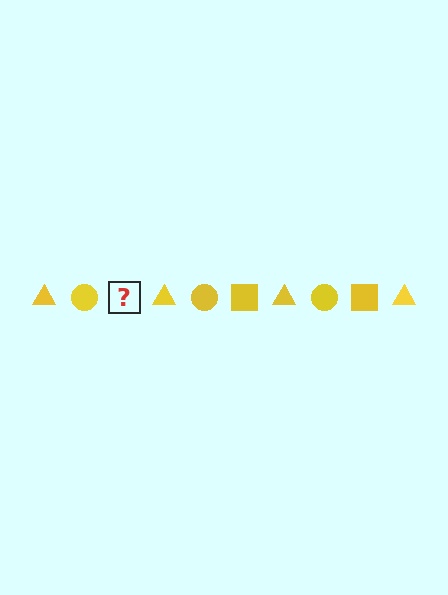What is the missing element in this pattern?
The missing element is a yellow square.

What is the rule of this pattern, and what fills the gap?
The rule is that the pattern cycles through triangle, circle, square shapes in yellow. The gap should be filled with a yellow square.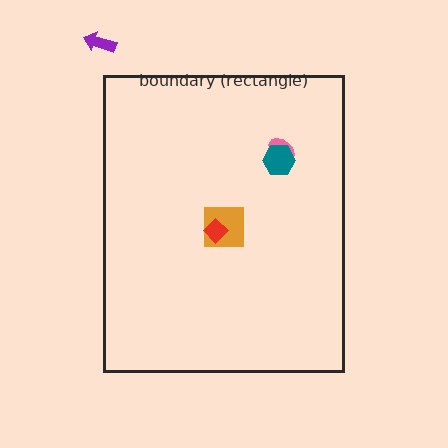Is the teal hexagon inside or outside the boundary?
Inside.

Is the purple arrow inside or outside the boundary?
Outside.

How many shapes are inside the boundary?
4 inside, 1 outside.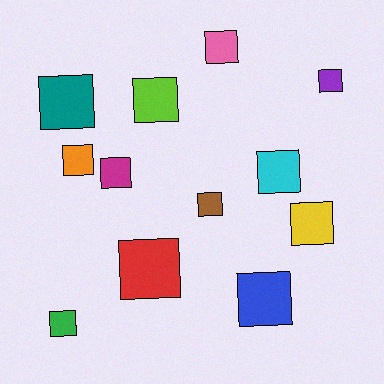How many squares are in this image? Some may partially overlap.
There are 12 squares.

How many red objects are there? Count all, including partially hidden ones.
There is 1 red object.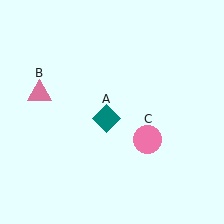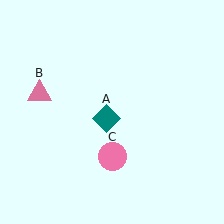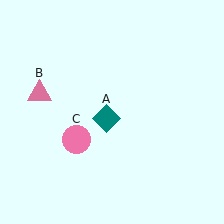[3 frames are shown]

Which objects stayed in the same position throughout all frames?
Teal diamond (object A) and pink triangle (object B) remained stationary.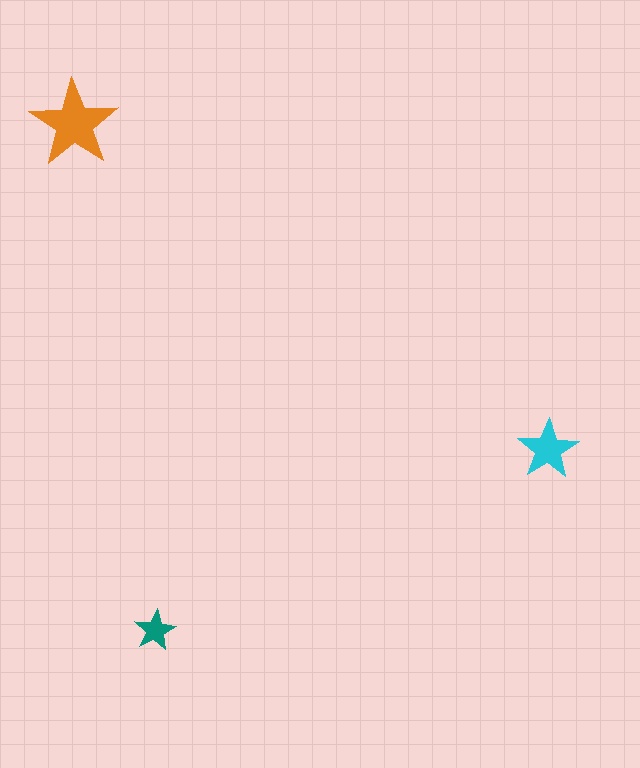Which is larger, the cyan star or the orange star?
The orange one.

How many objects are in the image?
There are 3 objects in the image.